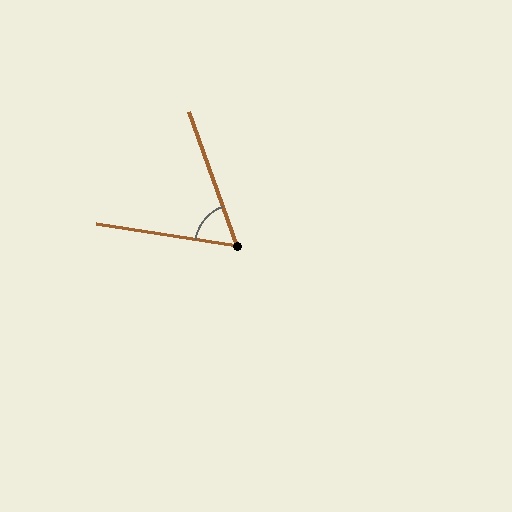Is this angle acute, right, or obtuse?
It is acute.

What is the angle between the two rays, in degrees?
Approximately 61 degrees.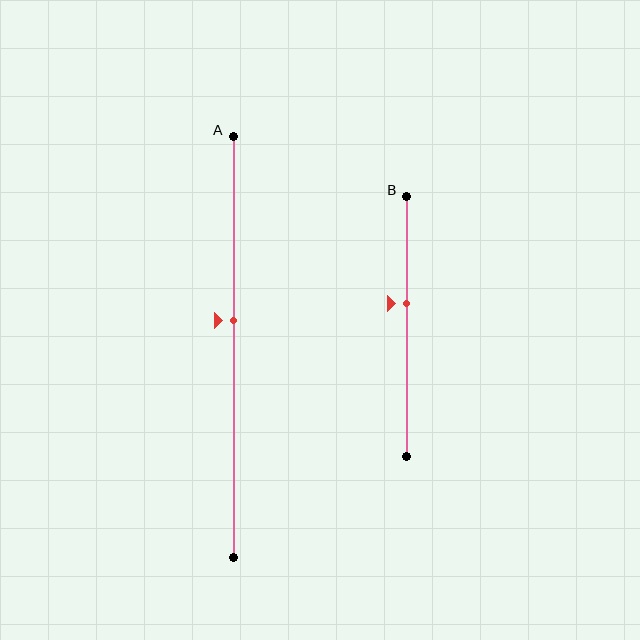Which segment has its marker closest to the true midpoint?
Segment A has its marker closest to the true midpoint.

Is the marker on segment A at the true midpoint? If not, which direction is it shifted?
No, the marker on segment A is shifted upward by about 6% of the segment length.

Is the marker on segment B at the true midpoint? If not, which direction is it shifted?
No, the marker on segment B is shifted upward by about 9% of the segment length.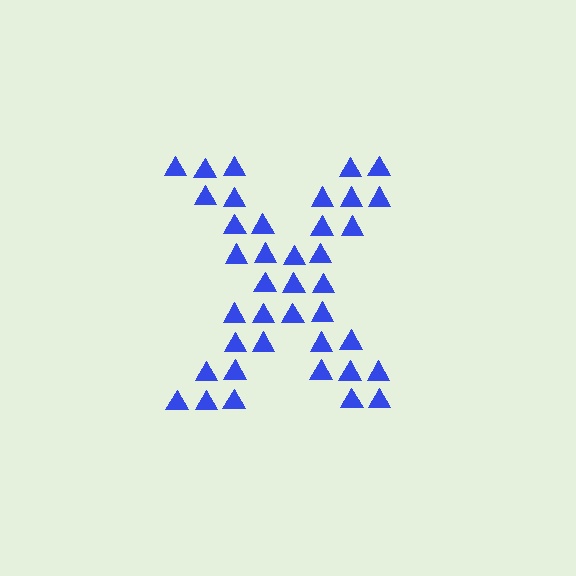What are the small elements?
The small elements are triangles.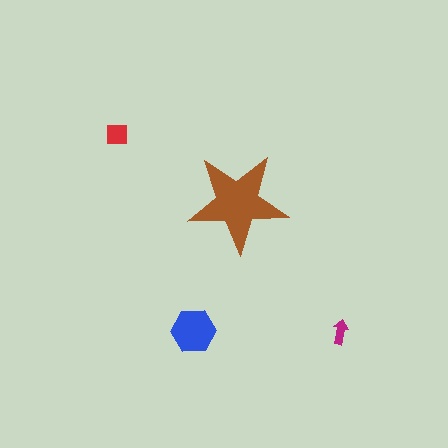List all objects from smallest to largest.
The magenta arrow, the red square, the blue hexagon, the brown star.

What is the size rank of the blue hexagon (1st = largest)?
2nd.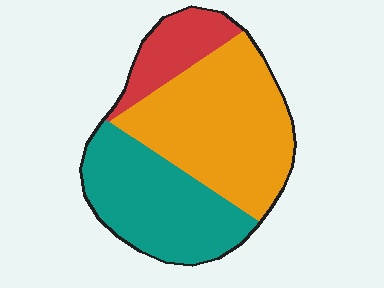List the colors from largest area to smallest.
From largest to smallest: orange, teal, red.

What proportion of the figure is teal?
Teal covers around 35% of the figure.